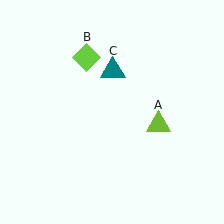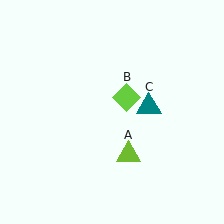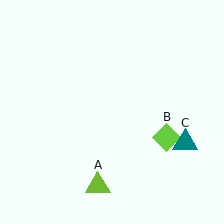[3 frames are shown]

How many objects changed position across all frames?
3 objects changed position: lime triangle (object A), lime diamond (object B), teal triangle (object C).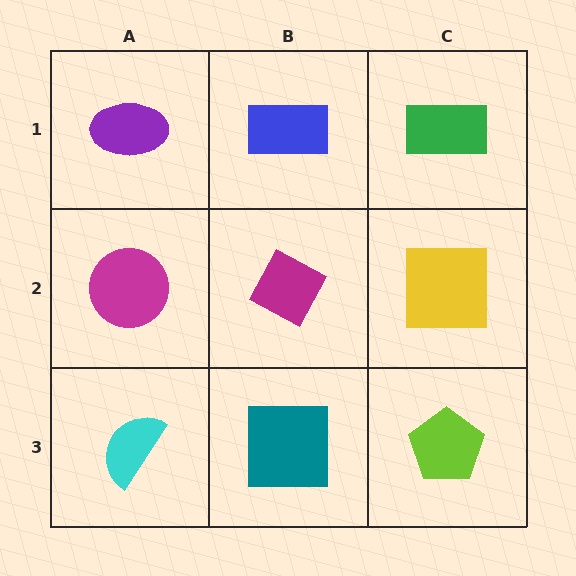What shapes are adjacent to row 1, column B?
A magenta diamond (row 2, column B), a purple ellipse (row 1, column A), a green rectangle (row 1, column C).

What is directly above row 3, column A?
A magenta circle.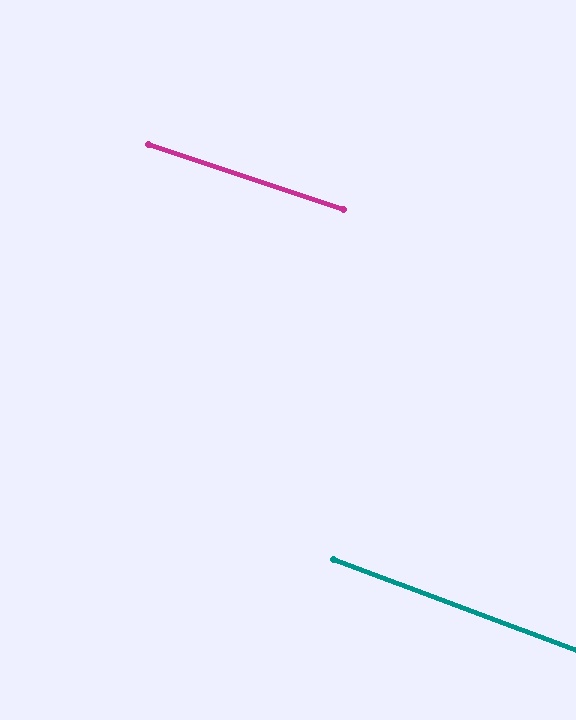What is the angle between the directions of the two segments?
Approximately 2 degrees.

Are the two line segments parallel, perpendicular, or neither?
Parallel — their directions differ by only 1.9°.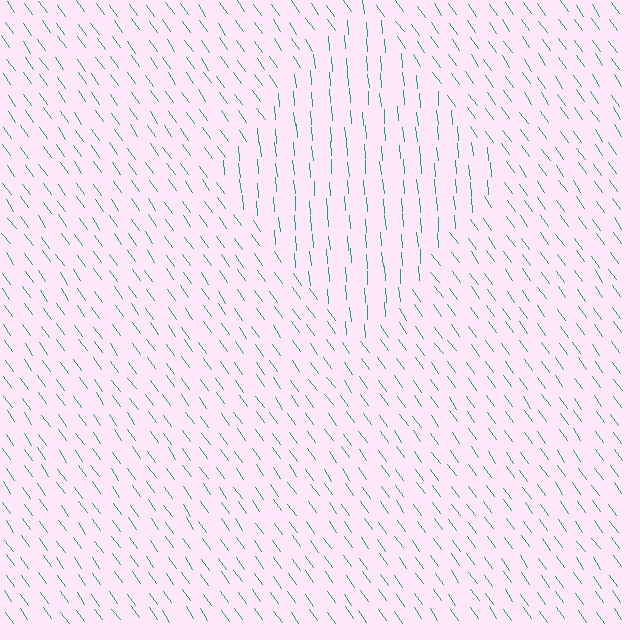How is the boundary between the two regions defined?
The boundary is defined purely by a change in line orientation (approximately 31 degrees difference). All lines are the same color and thickness.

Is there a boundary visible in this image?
Yes, there is a texture boundary formed by a change in line orientation.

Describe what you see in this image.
The image is filled with small teal line segments. A diamond region in the image has lines oriented differently from the surrounding lines, creating a visible texture boundary.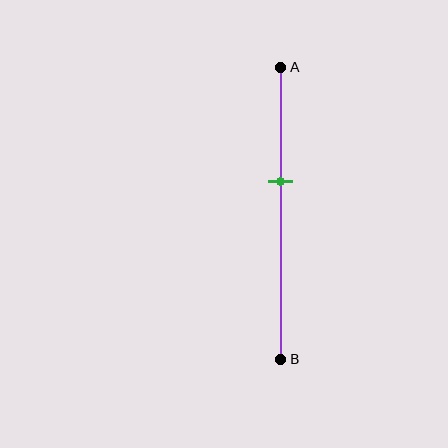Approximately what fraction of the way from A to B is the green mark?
The green mark is approximately 40% of the way from A to B.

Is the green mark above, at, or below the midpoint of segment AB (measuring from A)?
The green mark is above the midpoint of segment AB.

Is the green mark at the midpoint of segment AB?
No, the mark is at about 40% from A, not at the 50% midpoint.